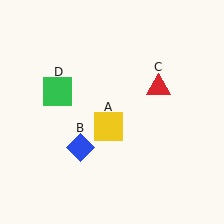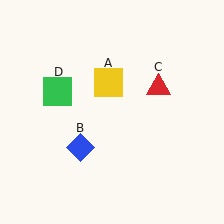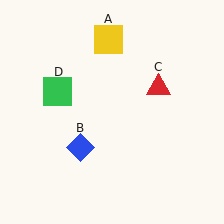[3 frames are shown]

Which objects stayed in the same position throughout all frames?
Blue diamond (object B) and red triangle (object C) and green square (object D) remained stationary.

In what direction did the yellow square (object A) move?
The yellow square (object A) moved up.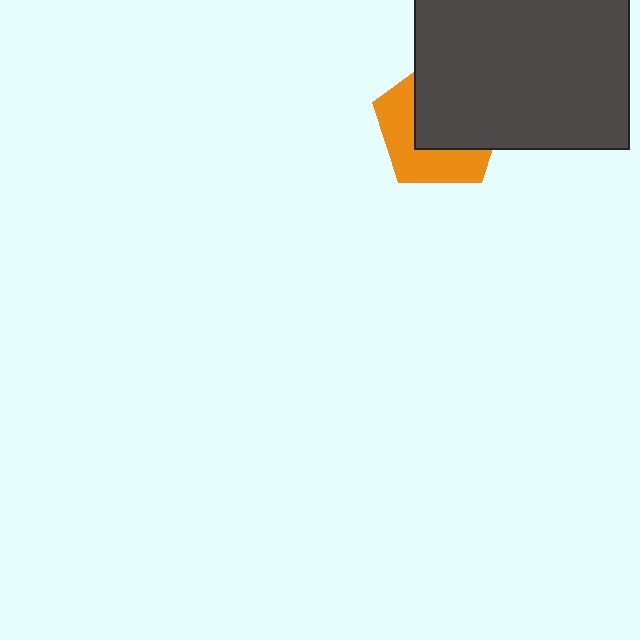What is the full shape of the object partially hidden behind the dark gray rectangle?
The partially hidden object is an orange pentagon.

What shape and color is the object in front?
The object in front is a dark gray rectangle.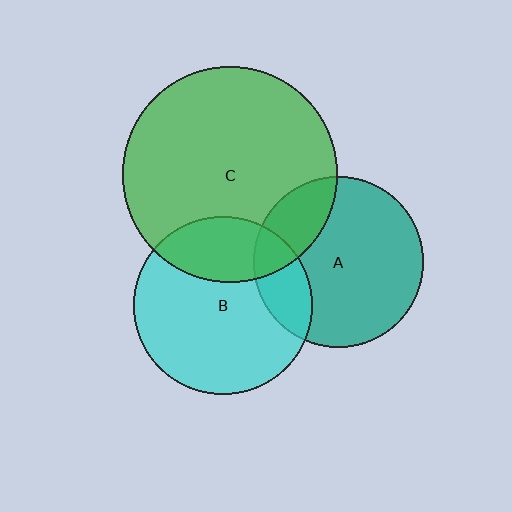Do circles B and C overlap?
Yes.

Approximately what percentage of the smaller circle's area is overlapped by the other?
Approximately 25%.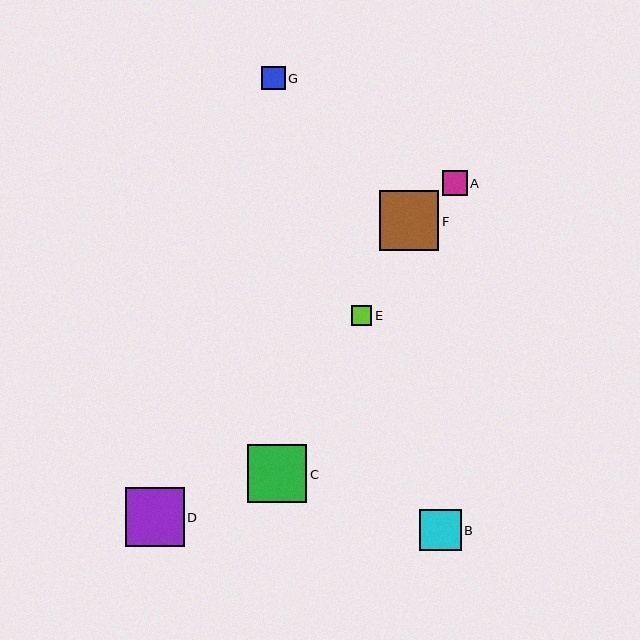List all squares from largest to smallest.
From largest to smallest: F, C, D, B, A, G, E.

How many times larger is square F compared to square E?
Square F is approximately 3.0 times the size of square E.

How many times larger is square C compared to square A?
Square C is approximately 2.4 times the size of square A.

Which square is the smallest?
Square E is the smallest with a size of approximately 20 pixels.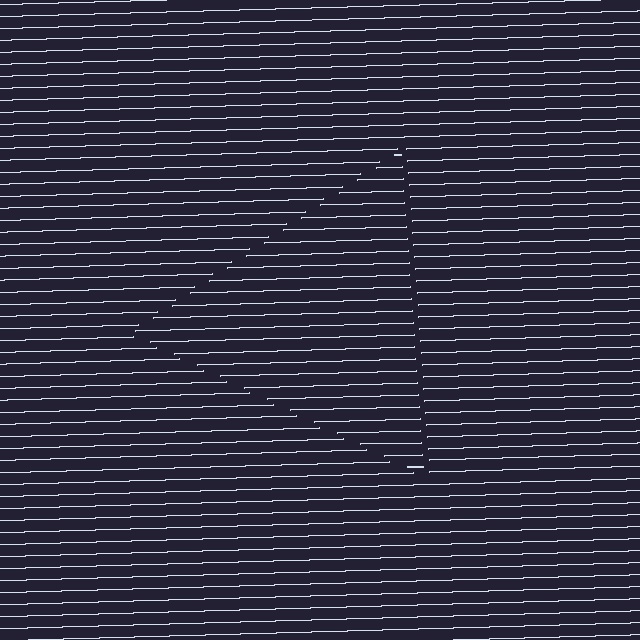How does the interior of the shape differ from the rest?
The interior of the shape contains the same grating, shifted by half a period — the contour is defined by the phase discontinuity where line-ends from the inner and outer gratings abut.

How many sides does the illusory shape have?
3 sides — the line-ends trace a triangle.